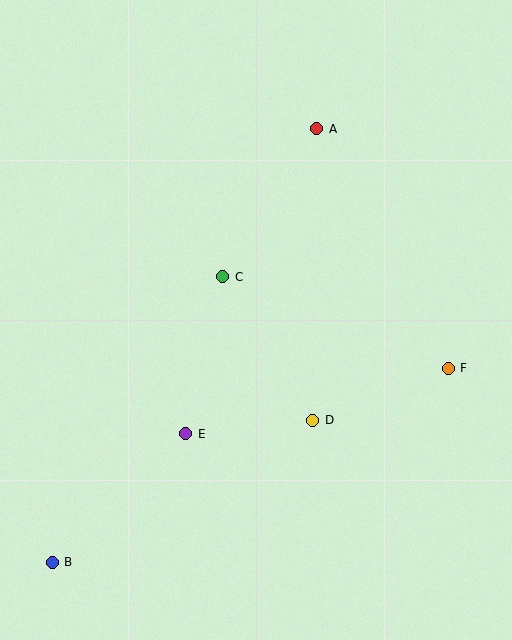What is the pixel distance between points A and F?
The distance between A and F is 274 pixels.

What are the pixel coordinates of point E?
Point E is at (186, 434).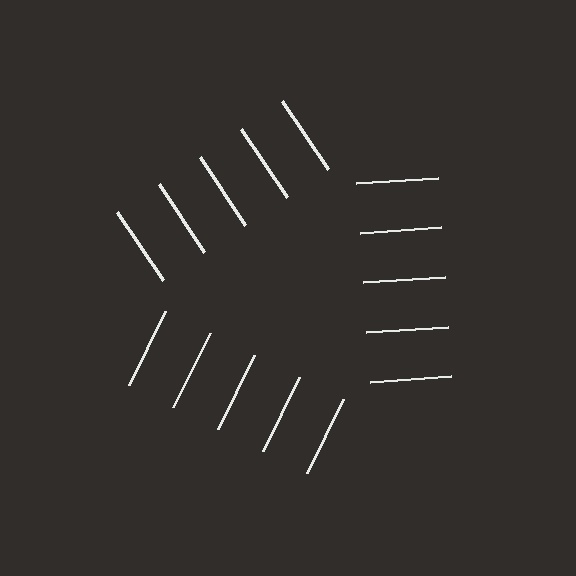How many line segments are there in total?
15 — 5 along each of the 3 edges.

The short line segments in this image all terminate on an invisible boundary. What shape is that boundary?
An illusory triangle — the line segments terminate on its edges but no continuous stroke is drawn.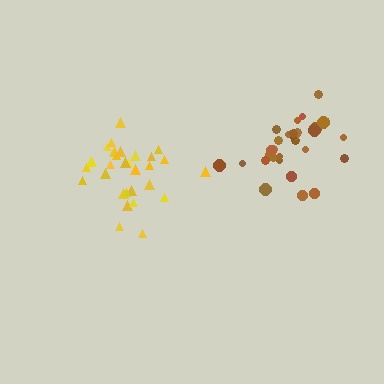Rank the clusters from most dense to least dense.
brown, yellow.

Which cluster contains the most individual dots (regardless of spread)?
Brown (32).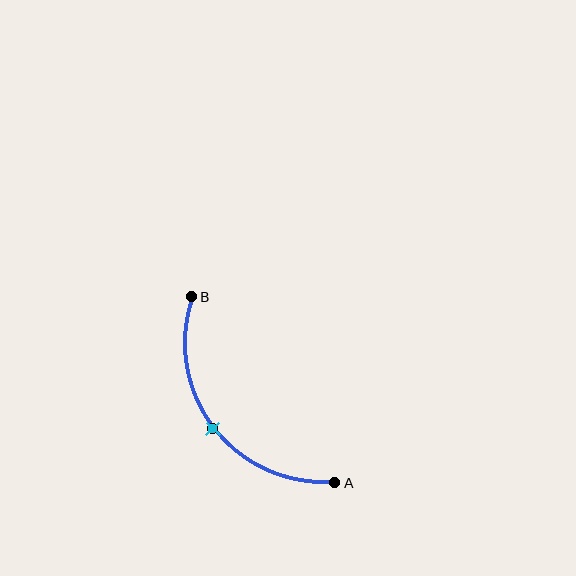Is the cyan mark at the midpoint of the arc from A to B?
Yes. The cyan mark lies on the arc at equal arc-length from both A and B — it is the arc midpoint.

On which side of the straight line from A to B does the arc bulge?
The arc bulges below and to the left of the straight line connecting A and B.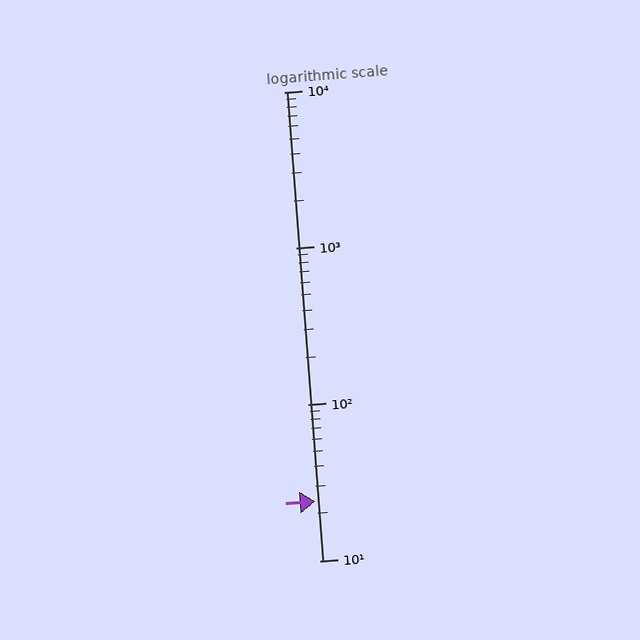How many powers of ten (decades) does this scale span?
The scale spans 3 decades, from 10 to 10000.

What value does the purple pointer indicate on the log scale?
The pointer indicates approximately 24.